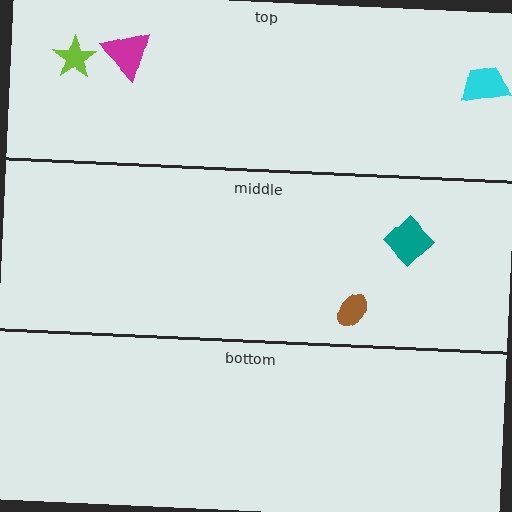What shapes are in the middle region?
The brown ellipse, the teal diamond.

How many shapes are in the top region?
3.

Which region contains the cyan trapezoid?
The top region.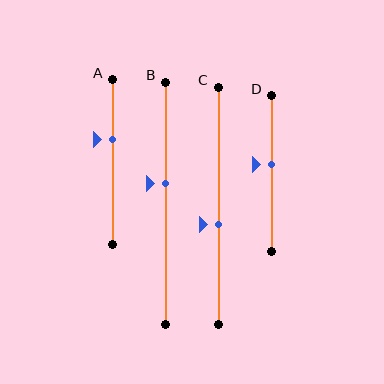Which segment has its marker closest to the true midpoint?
Segment D has its marker closest to the true midpoint.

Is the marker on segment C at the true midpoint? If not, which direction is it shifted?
No, the marker on segment C is shifted downward by about 8% of the segment length.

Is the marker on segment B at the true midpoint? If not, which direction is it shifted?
No, the marker on segment B is shifted upward by about 8% of the segment length.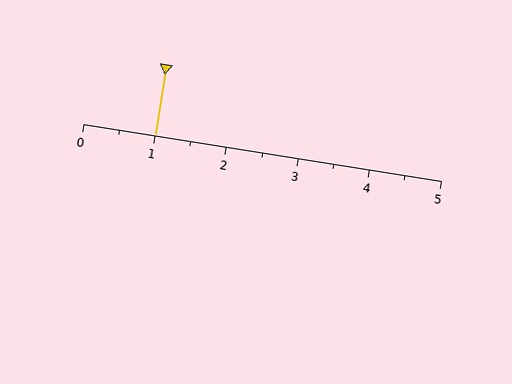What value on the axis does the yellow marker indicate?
The marker indicates approximately 1.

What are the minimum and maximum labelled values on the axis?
The axis runs from 0 to 5.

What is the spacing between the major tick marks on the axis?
The major ticks are spaced 1 apart.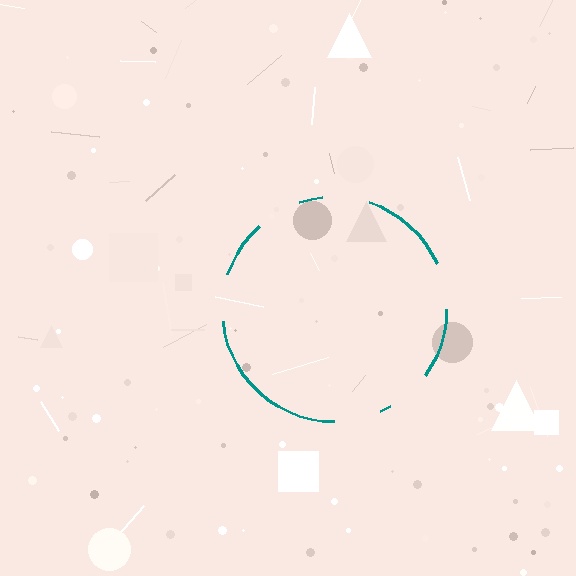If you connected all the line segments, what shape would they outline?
They would outline a circle.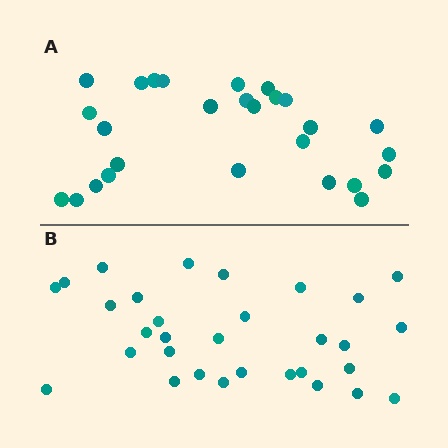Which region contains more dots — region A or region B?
Region B (the bottom region) has more dots.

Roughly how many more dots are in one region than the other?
Region B has about 4 more dots than region A.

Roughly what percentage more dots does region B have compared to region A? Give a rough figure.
About 15% more.